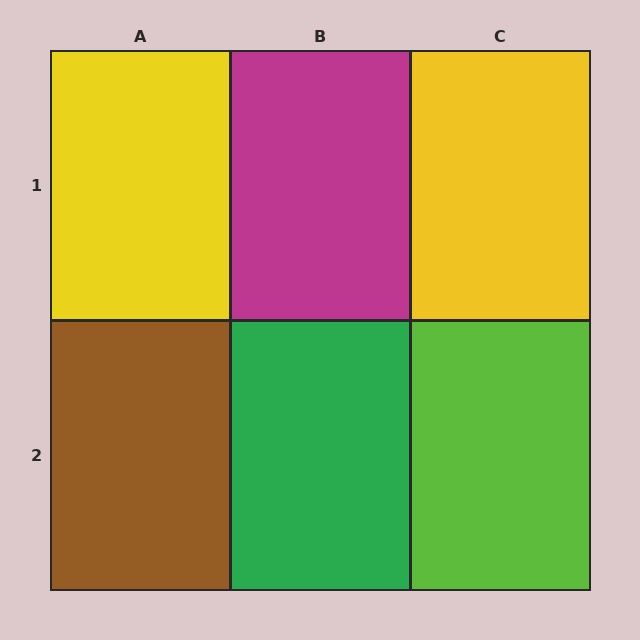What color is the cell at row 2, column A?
Brown.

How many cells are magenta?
1 cell is magenta.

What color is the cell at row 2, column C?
Lime.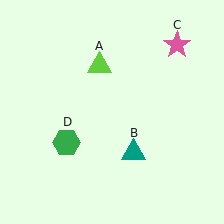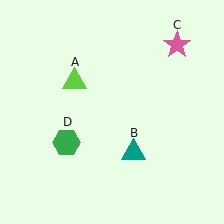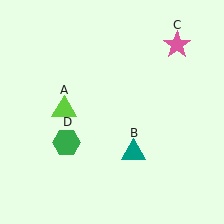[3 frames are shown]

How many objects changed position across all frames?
1 object changed position: lime triangle (object A).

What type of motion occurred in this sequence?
The lime triangle (object A) rotated counterclockwise around the center of the scene.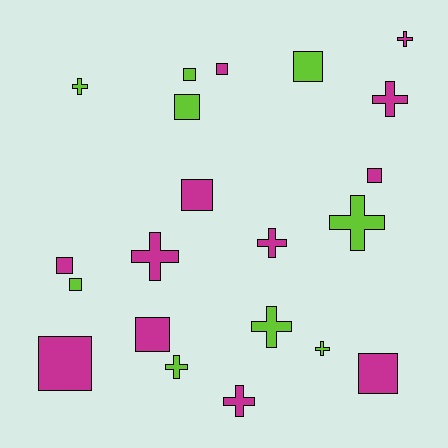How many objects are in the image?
There are 21 objects.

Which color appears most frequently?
Magenta, with 12 objects.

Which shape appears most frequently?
Square, with 11 objects.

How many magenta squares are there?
There are 7 magenta squares.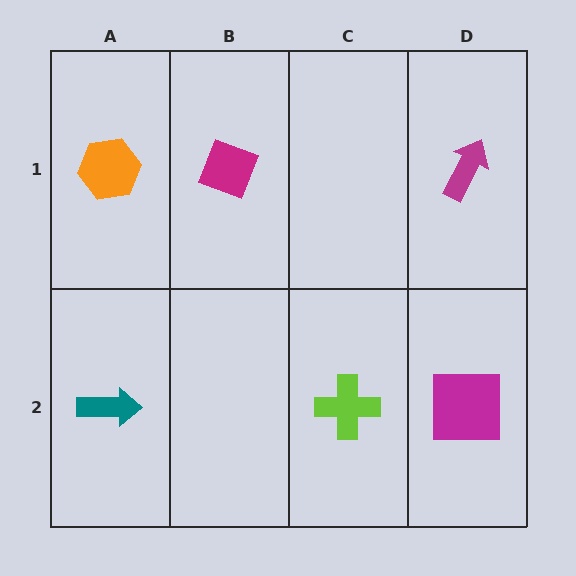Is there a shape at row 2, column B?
No, that cell is empty.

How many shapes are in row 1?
3 shapes.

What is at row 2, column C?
A lime cross.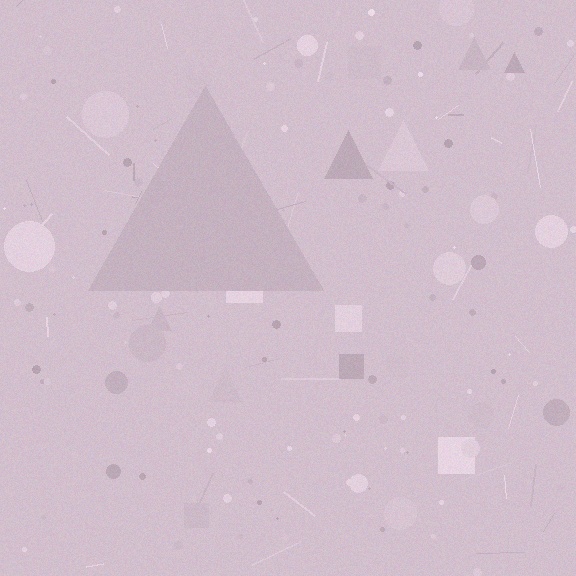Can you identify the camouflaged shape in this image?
The camouflaged shape is a triangle.